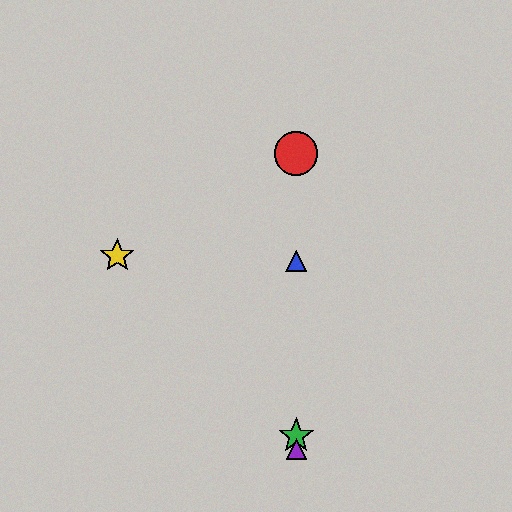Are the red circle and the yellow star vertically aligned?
No, the red circle is at x≈296 and the yellow star is at x≈117.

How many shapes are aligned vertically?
4 shapes (the red circle, the blue triangle, the green star, the purple triangle) are aligned vertically.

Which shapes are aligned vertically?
The red circle, the blue triangle, the green star, the purple triangle are aligned vertically.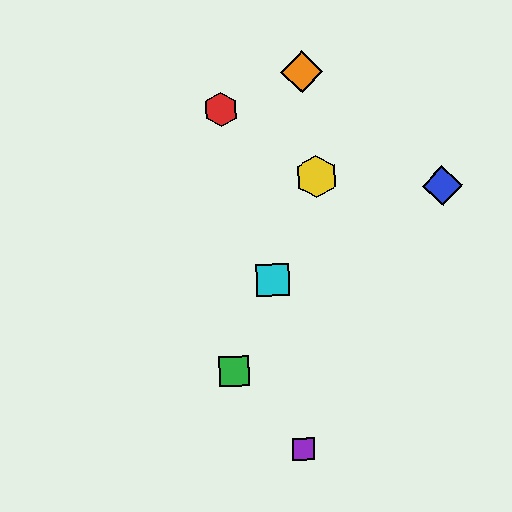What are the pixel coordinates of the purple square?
The purple square is at (304, 449).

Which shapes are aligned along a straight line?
The green square, the yellow hexagon, the cyan square are aligned along a straight line.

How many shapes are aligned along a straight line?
3 shapes (the green square, the yellow hexagon, the cyan square) are aligned along a straight line.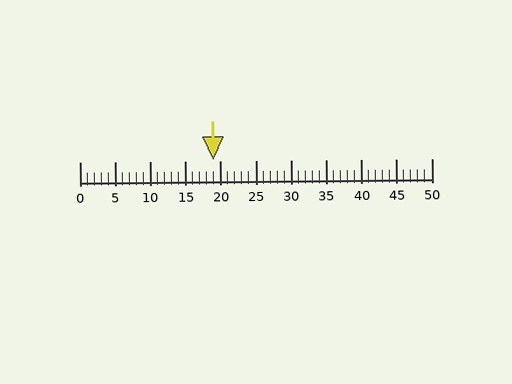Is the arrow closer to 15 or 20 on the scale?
The arrow is closer to 20.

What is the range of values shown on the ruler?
The ruler shows values from 0 to 50.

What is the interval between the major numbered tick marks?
The major tick marks are spaced 5 units apart.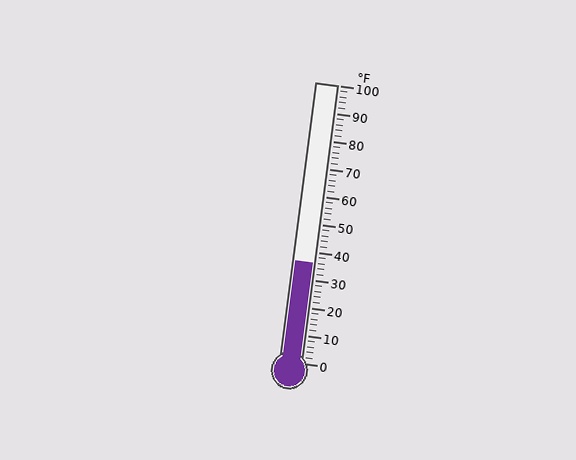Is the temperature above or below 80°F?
The temperature is below 80°F.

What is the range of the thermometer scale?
The thermometer scale ranges from 0°F to 100°F.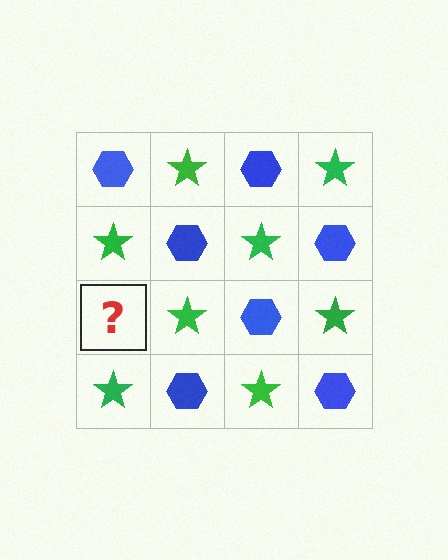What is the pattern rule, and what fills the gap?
The rule is that it alternates blue hexagon and green star in a checkerboard pattern. The gap should be filled with a blue hexagon.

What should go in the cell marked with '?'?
The missing cell should contain a blue hexagon.